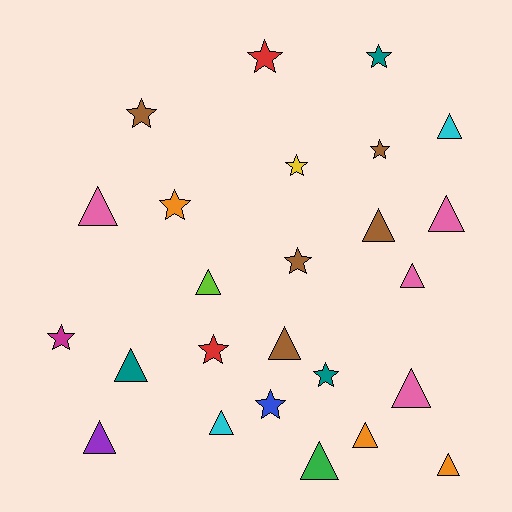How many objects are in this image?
There are 25 objects.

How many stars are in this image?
There are 11 stars.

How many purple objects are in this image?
There is 1 purple object.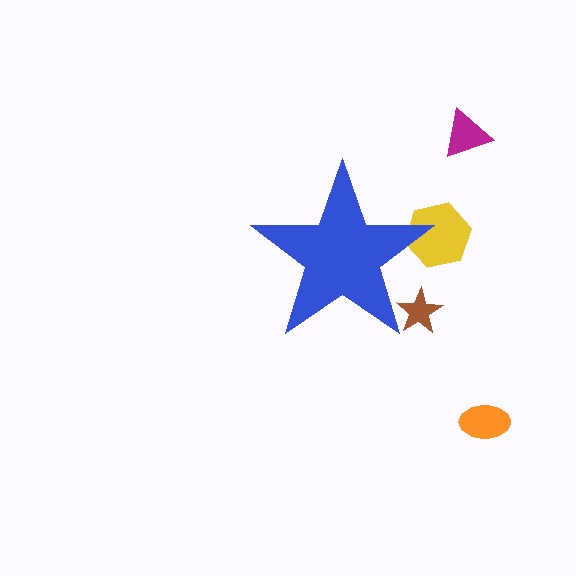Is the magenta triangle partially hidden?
No, the magenta triangle is fully visible.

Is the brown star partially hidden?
Yes, the brown star is partially hidden behind the blue star.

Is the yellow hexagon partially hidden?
Yes, the yellow hexagon is partially hidden behind the blue star.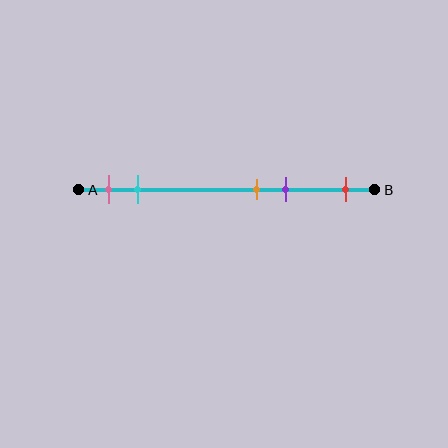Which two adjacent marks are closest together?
The orange and purple marks are the closest adjacent pair.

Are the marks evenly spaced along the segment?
No, the marks are not evenly spaced.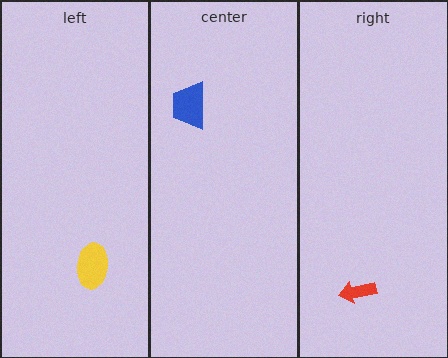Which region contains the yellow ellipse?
The left region.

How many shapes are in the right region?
1.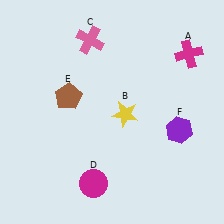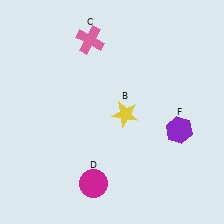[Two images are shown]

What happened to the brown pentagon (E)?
The brown pentagon (E) was removed in Image 2. It was in the top-left area of Image 1.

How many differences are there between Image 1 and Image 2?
There are 2 differences between the two images.